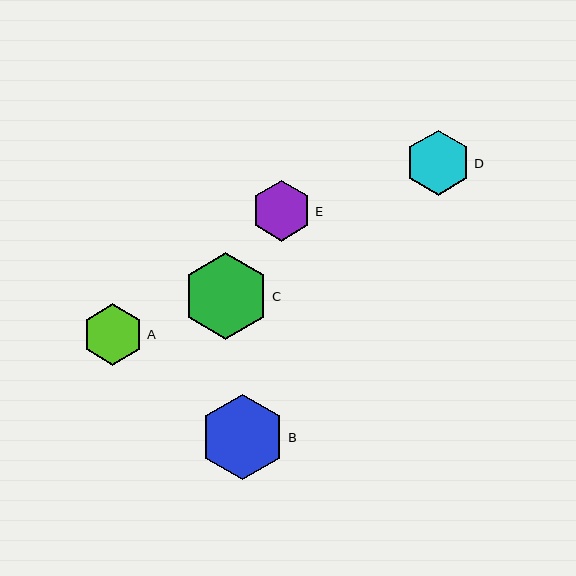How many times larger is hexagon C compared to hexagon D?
Hexagon C is approximately 1.3 times the size of hexagon D.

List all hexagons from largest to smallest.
From largest to smallest: C, B, D, A, E.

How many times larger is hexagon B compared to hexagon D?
Hexagon B is approximately 1.3 times the size of hexagon D.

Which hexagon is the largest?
Hexagon C is the largest with a size of approximately 87 pixels.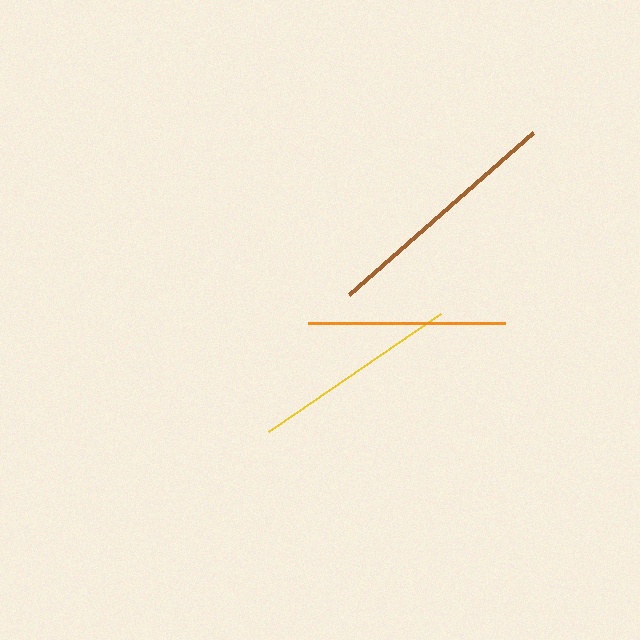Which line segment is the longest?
The brown line is the longest at approximately 245 pixels.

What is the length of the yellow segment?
The yellow segment is approximately 208 pixels long.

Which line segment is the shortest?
The orange line is the shortest at approximately 197 pixels.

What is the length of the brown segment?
The brown segment is approximately 245 pixels long.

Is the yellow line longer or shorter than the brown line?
The brown line is longer than the yellow line.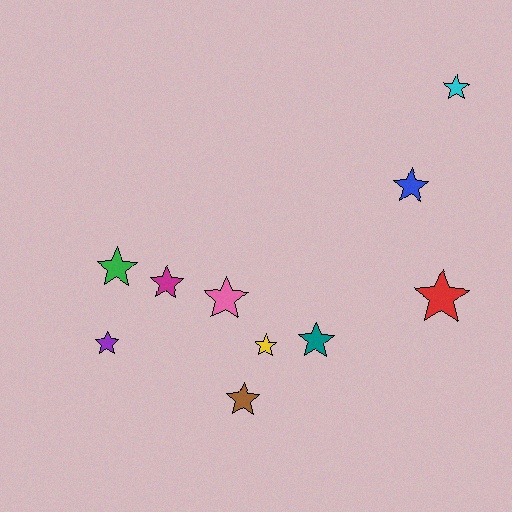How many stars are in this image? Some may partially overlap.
There are 10 stars.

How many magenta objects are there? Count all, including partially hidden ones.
There is 1 magenta object.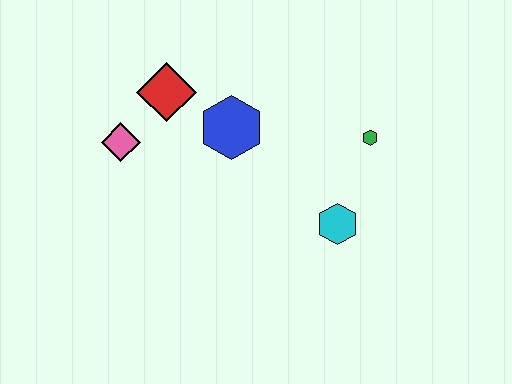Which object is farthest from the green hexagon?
The pink diamond is farthest from the green hexagon.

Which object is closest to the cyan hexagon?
The green hexagon is closest to the cyan hexagon.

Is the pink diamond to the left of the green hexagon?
Yes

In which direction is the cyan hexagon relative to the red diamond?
The cyan hexagon is to the right of the red diamond.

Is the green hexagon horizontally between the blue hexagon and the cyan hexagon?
No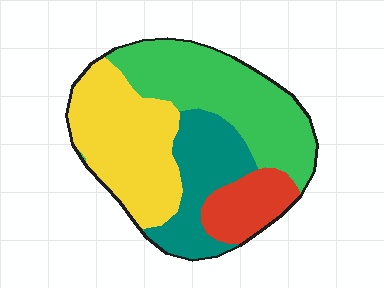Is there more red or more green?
Green.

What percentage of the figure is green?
Green covers roughly 35% of the figure.